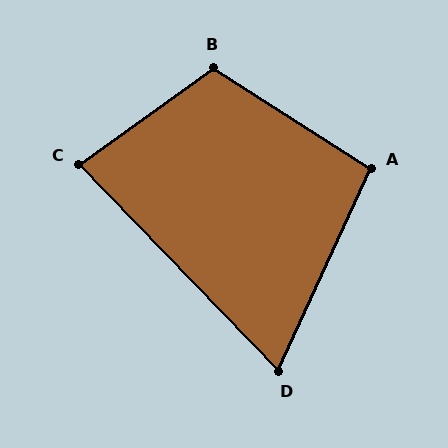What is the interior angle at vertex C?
Approximately 82 degrees (acute).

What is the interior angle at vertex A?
Approximately 98 degrees (obtuse).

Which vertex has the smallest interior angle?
D, at approximately 69 degrees.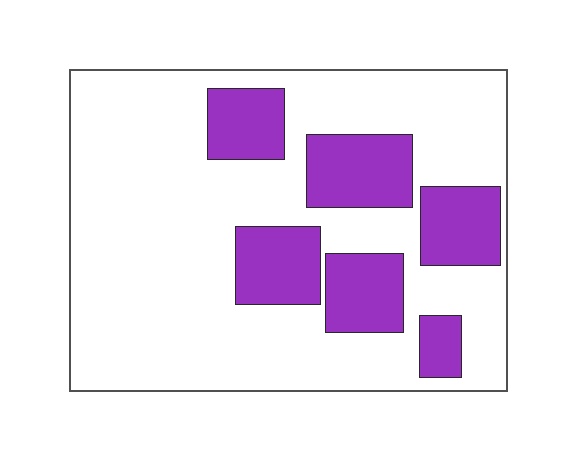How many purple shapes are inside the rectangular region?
6.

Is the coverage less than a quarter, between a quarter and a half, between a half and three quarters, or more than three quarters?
Between a quarter and a half.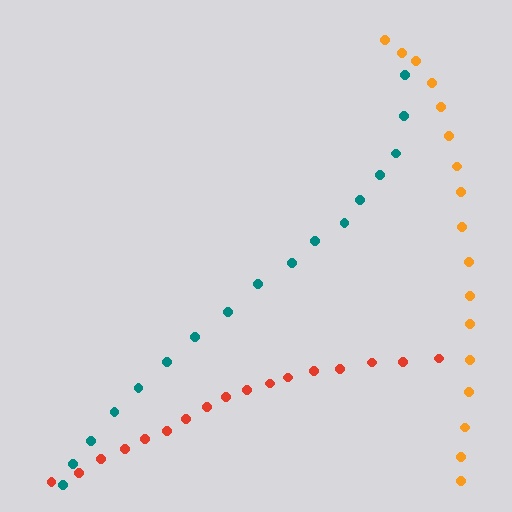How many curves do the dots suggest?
There are 3 distinct paths.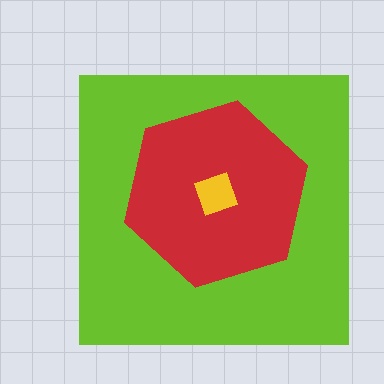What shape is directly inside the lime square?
The red hexagon.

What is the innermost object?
The yellow diamond.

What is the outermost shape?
The lime square.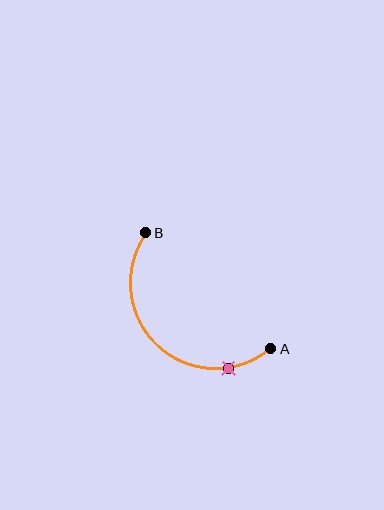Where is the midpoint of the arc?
The arc midpoint is the point on the curve farthest from the straight line joining A and B. It sits below and to the left of that line.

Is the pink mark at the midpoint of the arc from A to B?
No. The pink mark lies on the arc but is closer to endpoint A. The arc midpoint would be at the point on the curve equidistant along the arc from both A and B.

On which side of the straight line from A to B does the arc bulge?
The arc bulges below and to the left of the straight line connecting A and B.